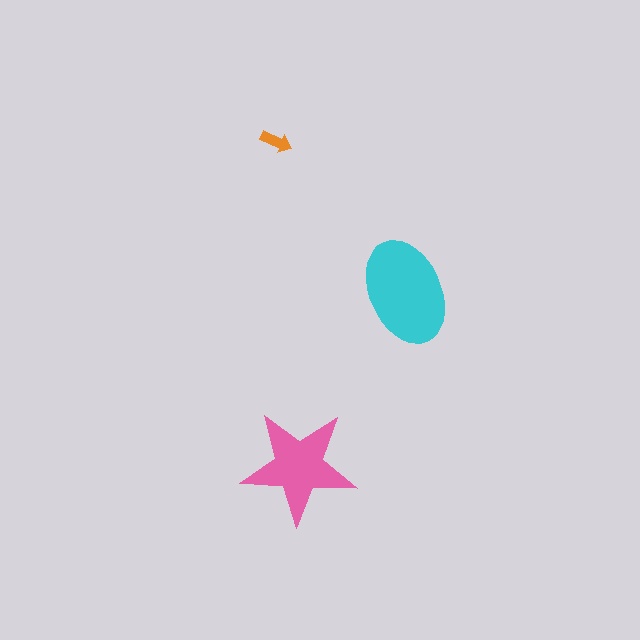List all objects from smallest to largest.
The orange arrow, the pink star, the cyan ellipse.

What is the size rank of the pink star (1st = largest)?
2nd.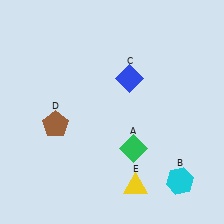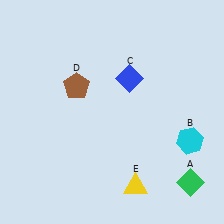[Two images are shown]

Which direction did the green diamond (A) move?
The green diamond (A) moved right.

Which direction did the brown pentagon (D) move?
The brown pentagon (D) moved up.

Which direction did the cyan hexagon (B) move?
The cyan hexagon (B) moved up.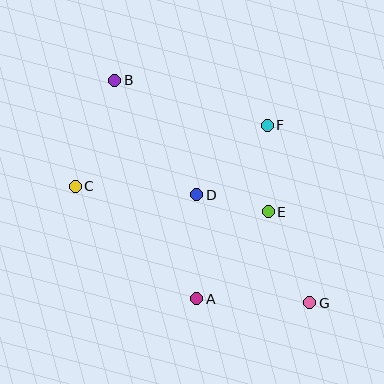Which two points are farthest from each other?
Points B and G are farthest from each other.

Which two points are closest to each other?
Points D and E are closest to each other.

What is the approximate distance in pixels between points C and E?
The distance between C and E is approximately 195 pixels.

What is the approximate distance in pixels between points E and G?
The distance between E and G is approximately 100 pixels.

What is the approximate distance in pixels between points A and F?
The distance between A and F is approximately 187 pixels.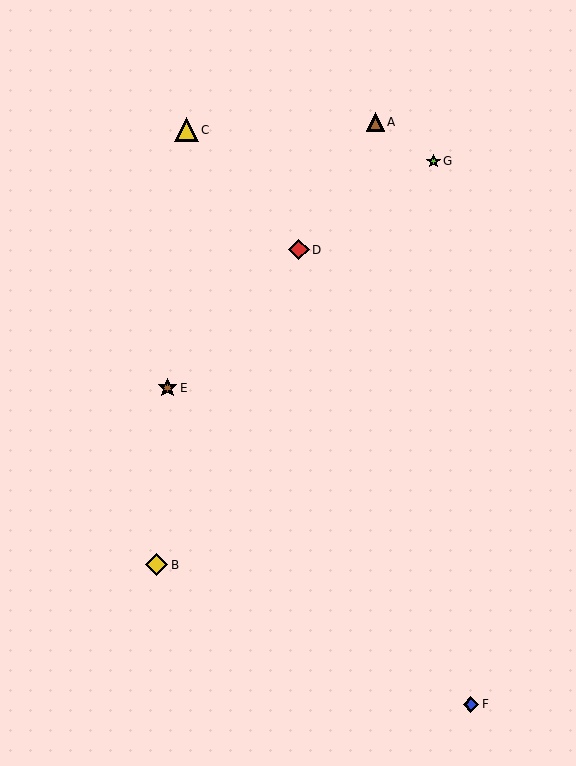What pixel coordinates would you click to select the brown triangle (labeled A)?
Click at (375, 122) to select the brown triangle A.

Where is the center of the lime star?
The center of the lime star is at (434, 161).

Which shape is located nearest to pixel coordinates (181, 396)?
The brown star (labeled E) at (167, 388) is nearest to that location.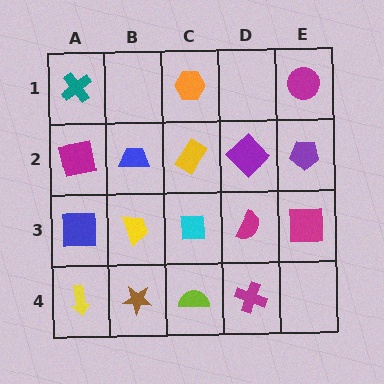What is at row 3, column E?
A magenta square.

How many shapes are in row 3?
5 shapes.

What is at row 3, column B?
A yellow trapezoid.